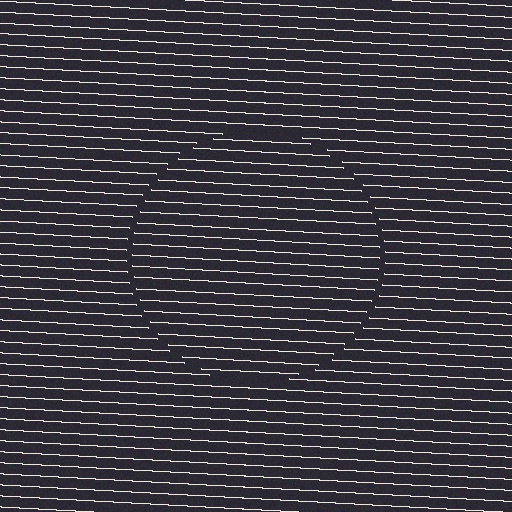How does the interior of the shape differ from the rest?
The interior of the shape contains the same grating, shifted by half a period — the contour is defined by the phase discontinuity where line-ends from the inner and outer gratings abut.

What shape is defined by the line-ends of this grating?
An illusory circle. The interior of the shape contains the same grating, shifted by half a period — the contour is defined by the phase discontinuity where line-ends from the inner and outer gratings abut.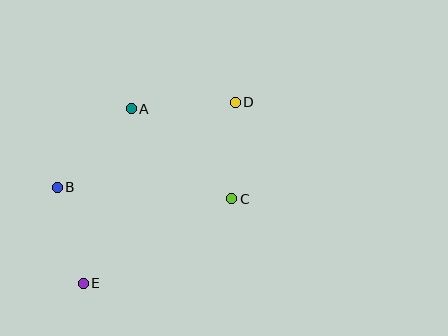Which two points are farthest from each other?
Points D and E are farthest from each other.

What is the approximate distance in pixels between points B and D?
The distance between B and D is approximately 197 pixels.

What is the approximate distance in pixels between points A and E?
The distance between A and E is approximately 181 pixels.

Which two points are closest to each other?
Points C and D are closest to each other.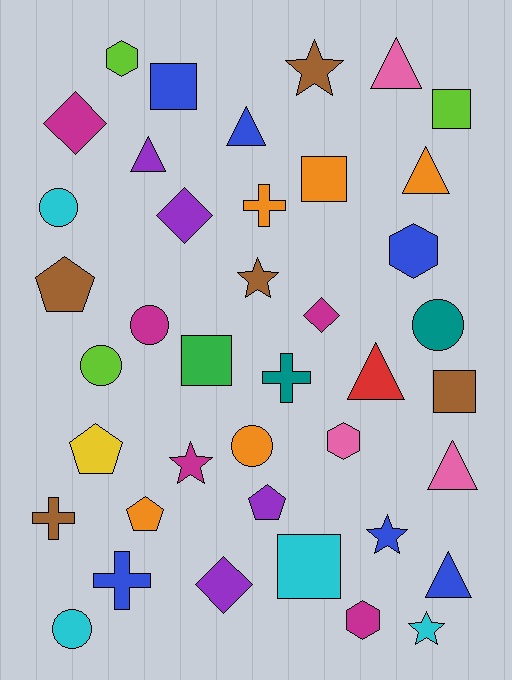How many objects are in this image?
There are 40 objects.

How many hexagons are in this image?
There are 4 hexagons.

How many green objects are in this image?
There is 1 green object.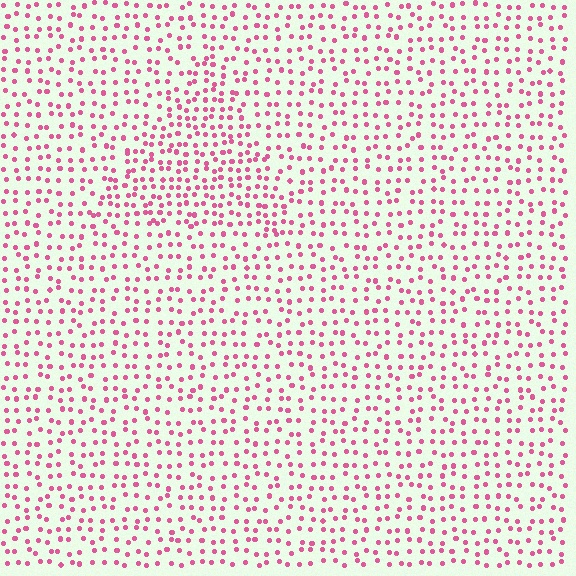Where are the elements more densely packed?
The elements are more densely packed inside the triangle boundary.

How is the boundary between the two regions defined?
The boundary is defined by a change in element density (approximately 1.6x ratio). All elements are the same color, size, and shape.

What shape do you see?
I see a triangle.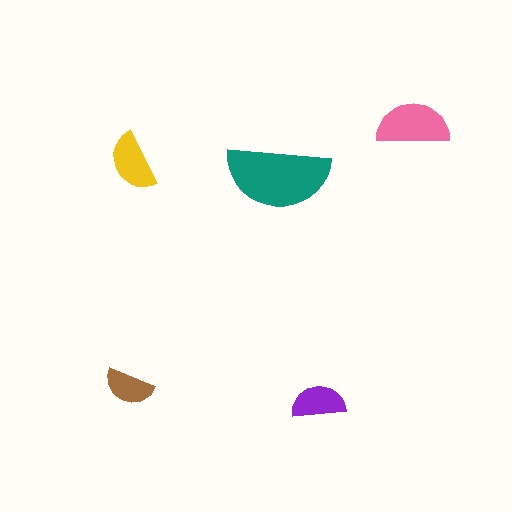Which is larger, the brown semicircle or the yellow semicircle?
The yellow one.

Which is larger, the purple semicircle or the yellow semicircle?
The yellow one.